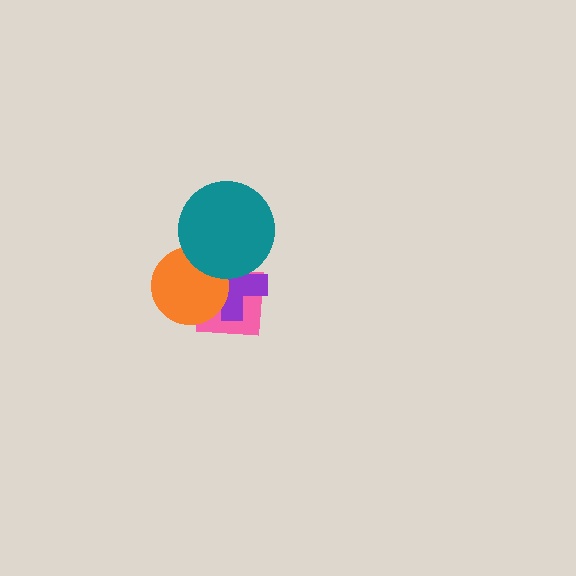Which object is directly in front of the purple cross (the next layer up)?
The orange circle is directly in front of the purple cross.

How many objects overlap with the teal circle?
2 objects overlap with the teal circle.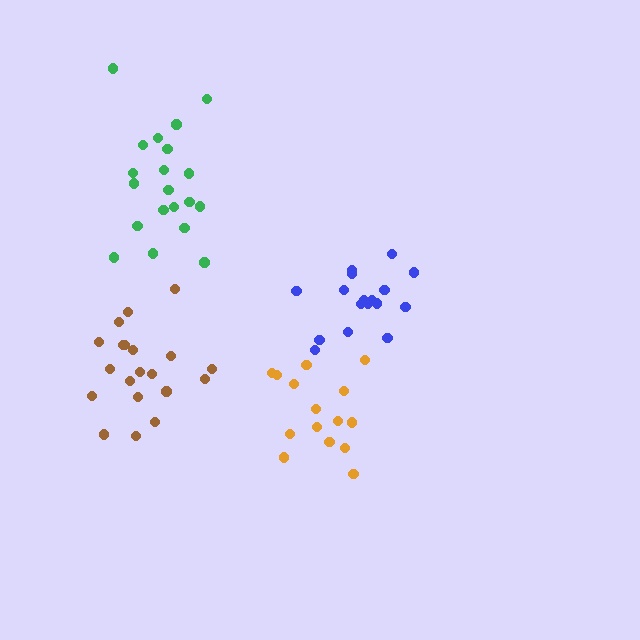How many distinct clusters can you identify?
There are 4 distinct clusters.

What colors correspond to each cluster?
The clusters are colored: green, blue, brown, orange.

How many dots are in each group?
Group 1: 20 dots, Group 2: 17 dots, Group 3: 20 dots, Group 4: 15 dots (72 total).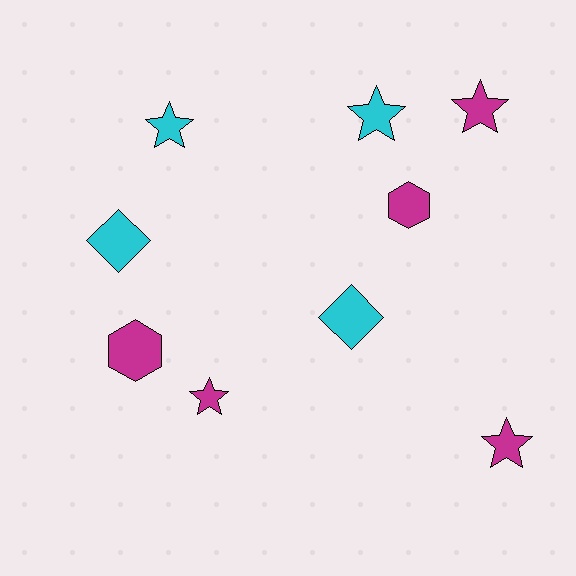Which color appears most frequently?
Magenta, with 5 objects.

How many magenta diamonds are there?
There are no magenta diamonds.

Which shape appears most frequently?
Star, with 5 objects.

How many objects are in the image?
There are 9 objects.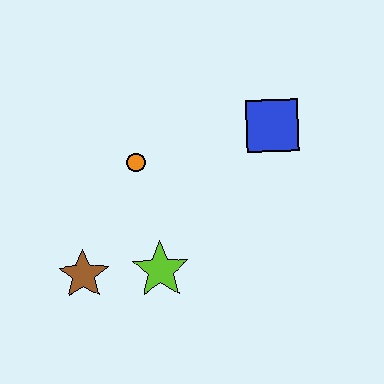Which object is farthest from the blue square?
The brown star is farthest from the blue square.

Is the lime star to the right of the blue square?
No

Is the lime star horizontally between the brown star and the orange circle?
No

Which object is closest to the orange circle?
The lime star is closest to the orange circle.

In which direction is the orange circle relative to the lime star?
The orange circle is above the lime star.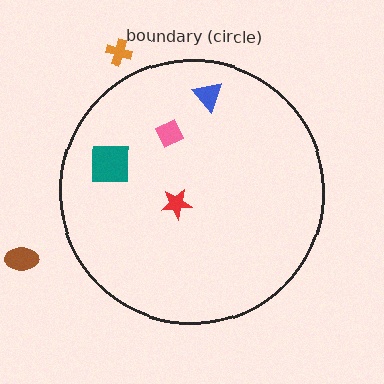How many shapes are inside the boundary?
4 inside, 2 outside.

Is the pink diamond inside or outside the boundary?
Inside.